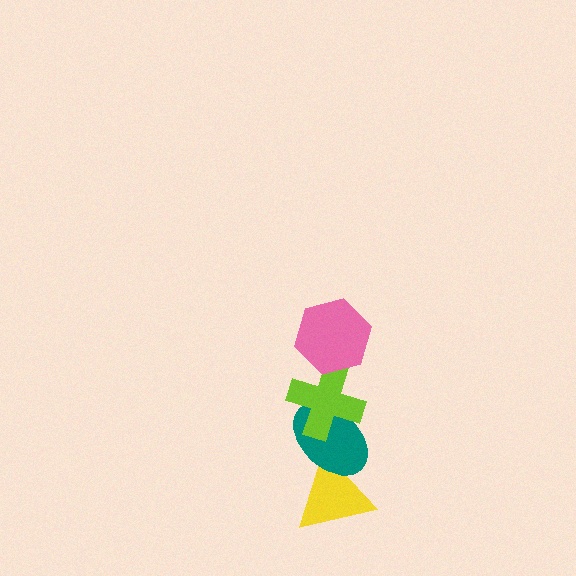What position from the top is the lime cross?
The lime cross is 2nd from the top.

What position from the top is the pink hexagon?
The pink hexagon is 1st from the top.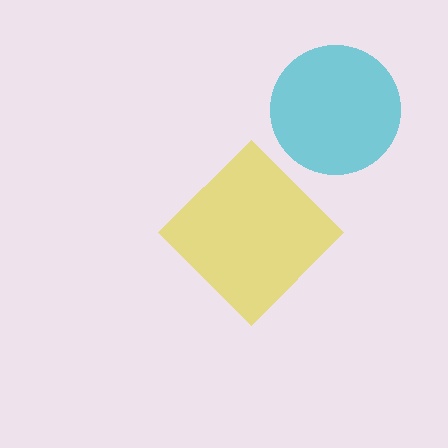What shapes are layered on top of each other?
The layered shapes are: a yellow diamond, a cyan circle.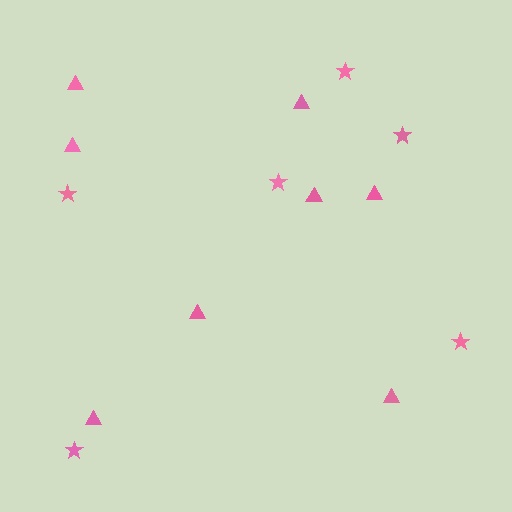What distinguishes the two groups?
There are 2 groups: one group of triangles (8) and one group of stars (6).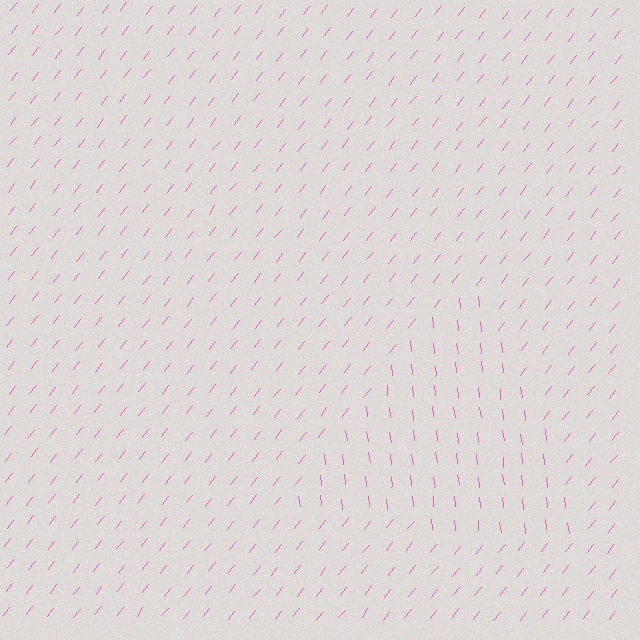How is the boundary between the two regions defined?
The boundary is defined purely by a change in line orientation (approximately 45 degrees difference). All lines are the same color and thickness.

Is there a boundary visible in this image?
Yes, there is a texture boundary formed by a change in line orientation.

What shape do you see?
I see a triangle.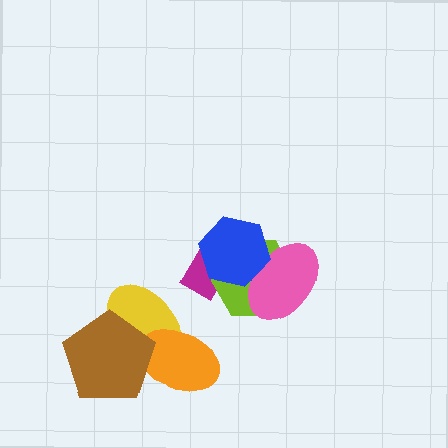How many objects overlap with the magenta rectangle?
2 objects overlap with the magenta rectangle.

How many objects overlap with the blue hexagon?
3 objects overlap with the blue hexagon.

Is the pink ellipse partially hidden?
Yes, it is partially covered by another shape.